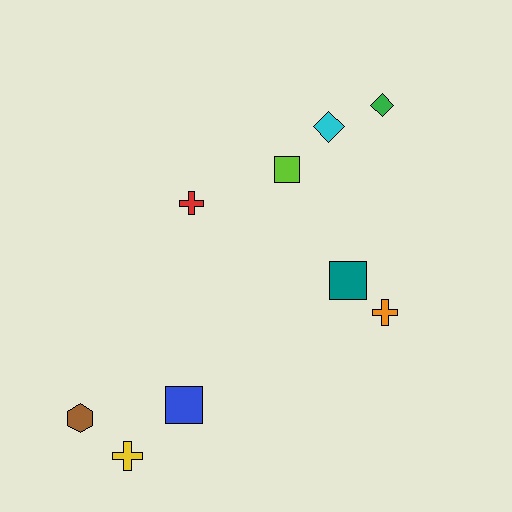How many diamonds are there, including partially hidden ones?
There are 2 diamonds.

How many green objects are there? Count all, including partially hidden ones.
There is 1 green object.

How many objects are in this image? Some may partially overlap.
There are 9 objects.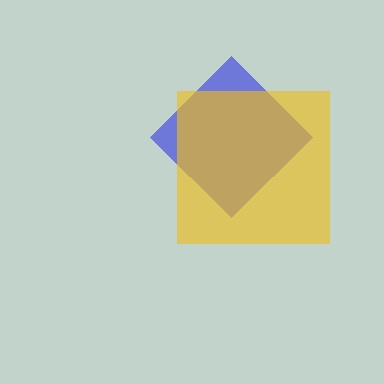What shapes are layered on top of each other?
The layered shapes are: a blue diamond, a yellow square.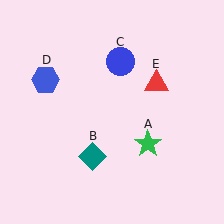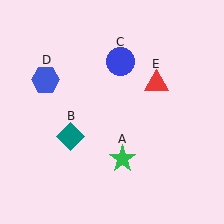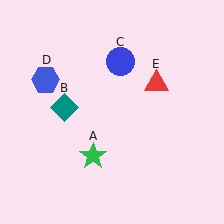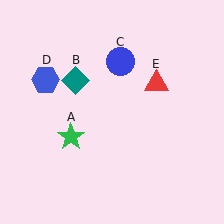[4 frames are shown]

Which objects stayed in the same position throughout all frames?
Blue circle (object C) and blue hexagon (object D) and red triangle (object E) remained stationary.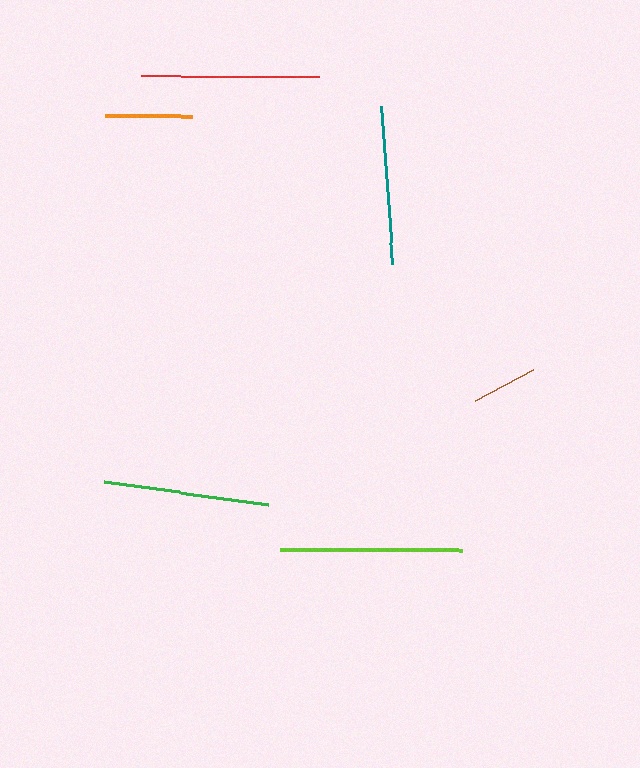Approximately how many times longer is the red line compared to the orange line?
The red line is approximately 2.0 times the length of the orange line.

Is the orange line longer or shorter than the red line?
The red line is longer than the orange line.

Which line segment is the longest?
The lime line is the longest at approximately 182 pixels.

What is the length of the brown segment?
The brown segment is approximately 66 pixels long.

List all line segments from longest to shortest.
From longest to shortest: lime, red, green, teal, orange, brown.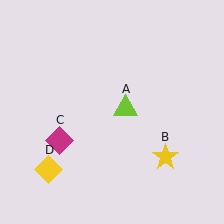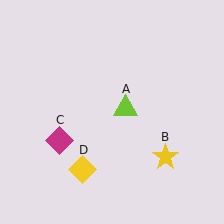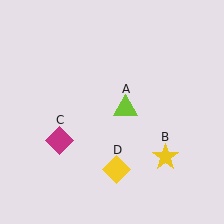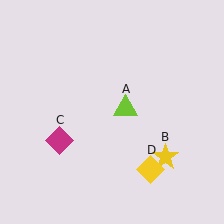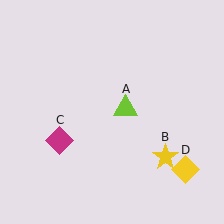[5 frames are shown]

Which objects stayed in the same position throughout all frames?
Lime triangle (object A) and yellow star (object B) and magenta diamond (object C) remained stationary.